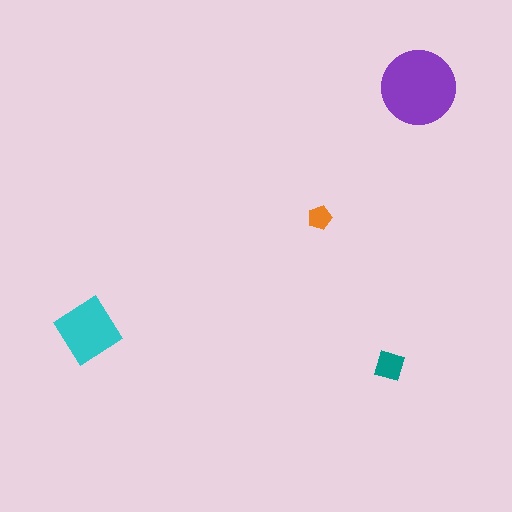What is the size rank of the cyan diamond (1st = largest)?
2nd.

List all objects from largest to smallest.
The purple circle, the cyan diamond, the teal diamond, the orange pentagon.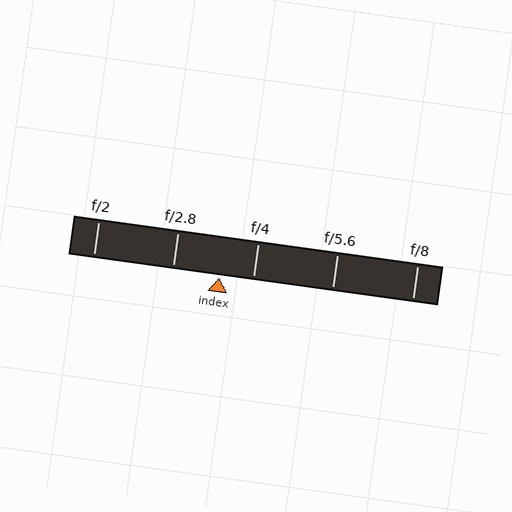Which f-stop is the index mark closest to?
The index mark is closest to f/4.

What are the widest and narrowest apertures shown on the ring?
The widest aperture shown is f/2 and the narrowest is f/8.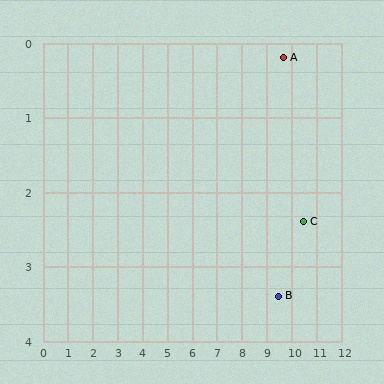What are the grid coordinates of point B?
Point B is at approximately (9.5, 3.4).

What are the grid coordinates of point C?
Point C is at approximately (10.5, 2.4).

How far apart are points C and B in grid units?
Points C and B are about 1.4 grid units apart.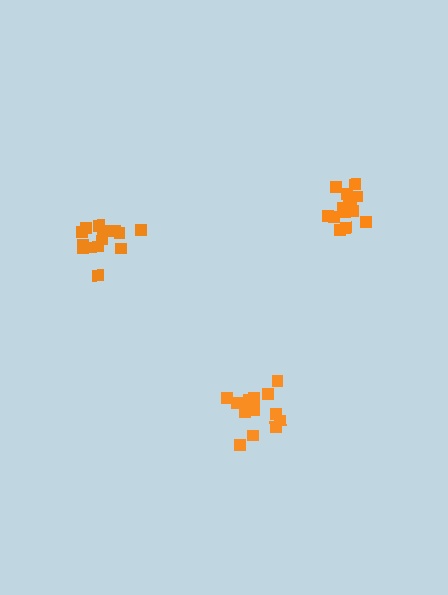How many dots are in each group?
Group 1: 14 dots, Group 2: 14 dots, Group 3: 14 dots (42 total).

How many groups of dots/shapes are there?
There are 3 groups.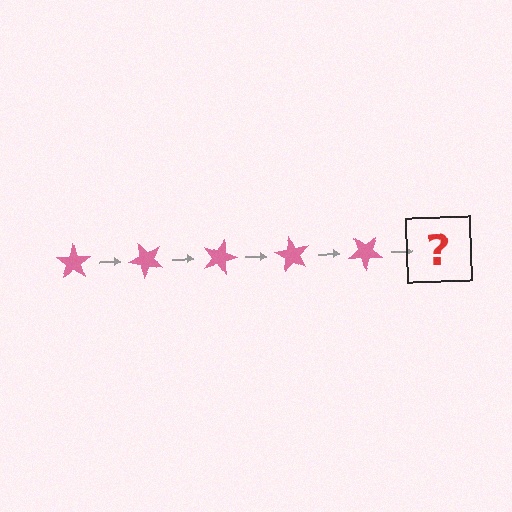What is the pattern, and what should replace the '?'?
The pattern is that the star rotates 45 degrees each step. The '?' should be a pink star rotated 225 degrees.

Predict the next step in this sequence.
The next step is a pink star rotated 225 degrees.